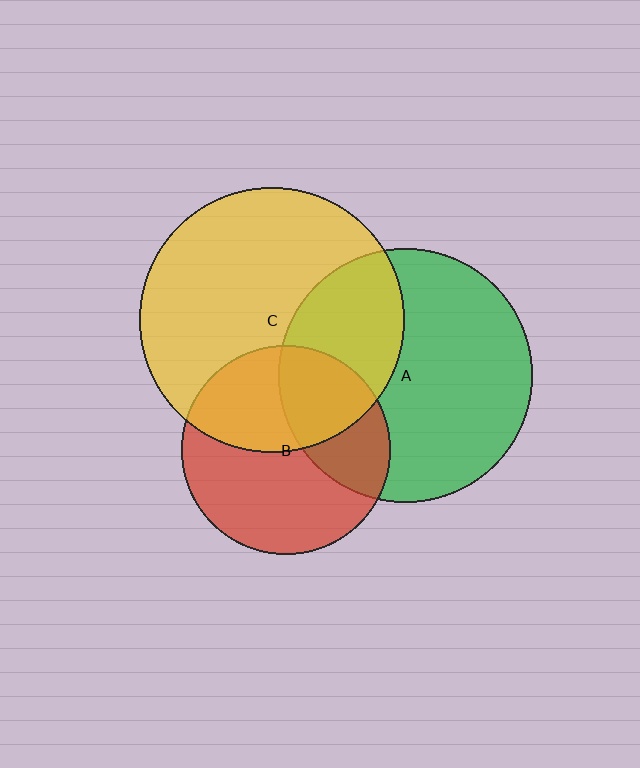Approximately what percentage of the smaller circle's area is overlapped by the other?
Approximately 40%.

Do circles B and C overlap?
Yes.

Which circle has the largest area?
Circle C (yellow).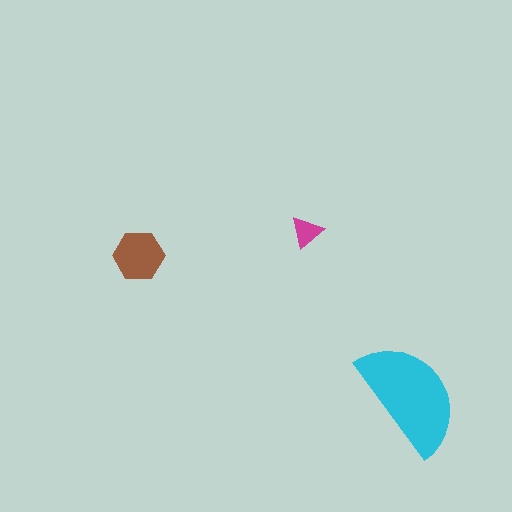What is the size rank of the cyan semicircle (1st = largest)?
1st.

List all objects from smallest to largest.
The magenta triangle, the brown hexagon, the cyan semicircle.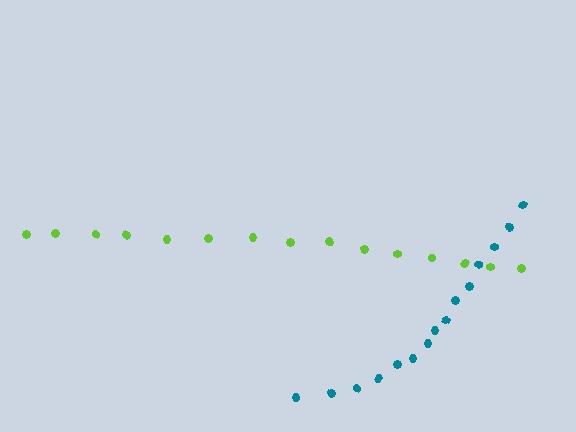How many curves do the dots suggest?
There are 2 distinct paths.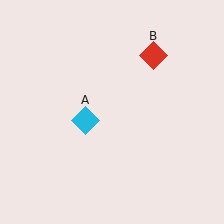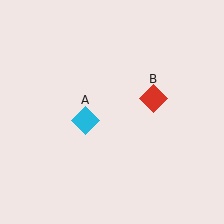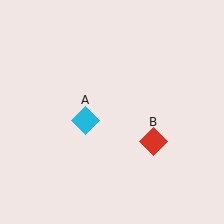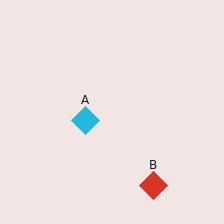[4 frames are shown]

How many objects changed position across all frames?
1 object changed position: red diamond (object B).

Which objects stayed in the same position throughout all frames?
Cyan diamond (object A) remained stationary.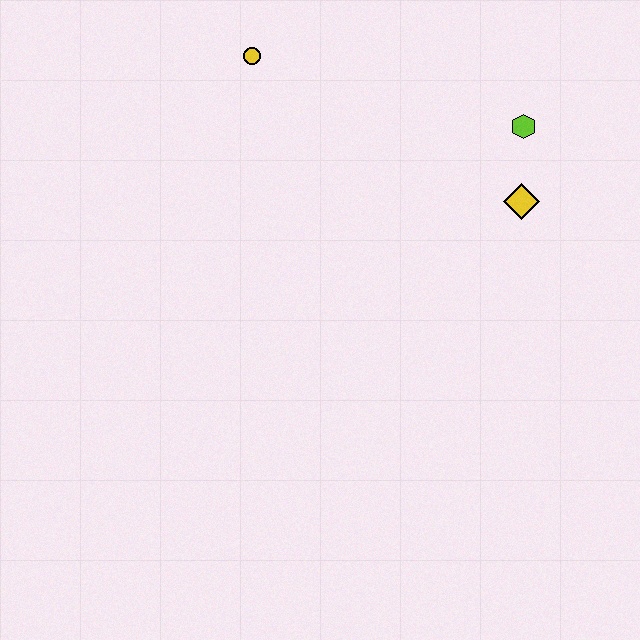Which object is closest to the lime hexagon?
The yellow diamond is closest to the lime hexagon.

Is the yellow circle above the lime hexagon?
Yes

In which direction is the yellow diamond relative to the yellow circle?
The yellow diamond is to the right of the yellow circle.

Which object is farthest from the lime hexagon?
The yellow circle is farthest from the lime hexagon.